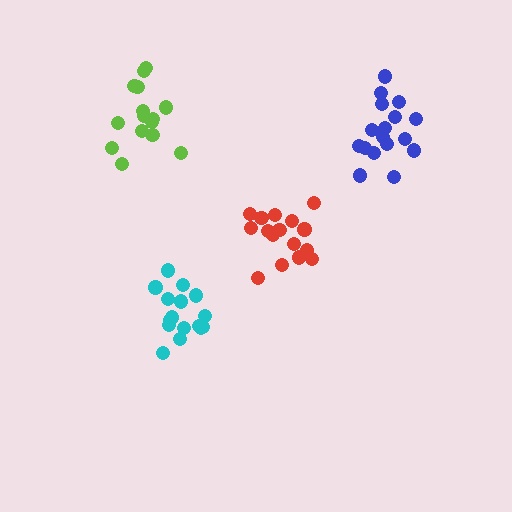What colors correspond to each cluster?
The clusters are colored: cyan, blue, red, lime.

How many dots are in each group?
Group 1: 16 dots, Group 2: 17 dots, Group 3: 16 dots, Group 4: 15 dots (64 total).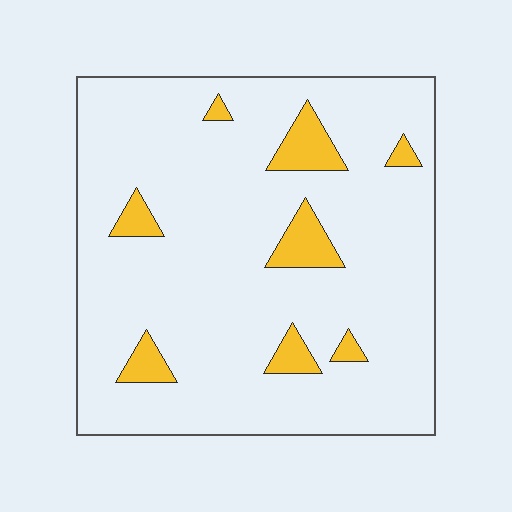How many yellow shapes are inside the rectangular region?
8.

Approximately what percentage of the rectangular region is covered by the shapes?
Approximately 10%.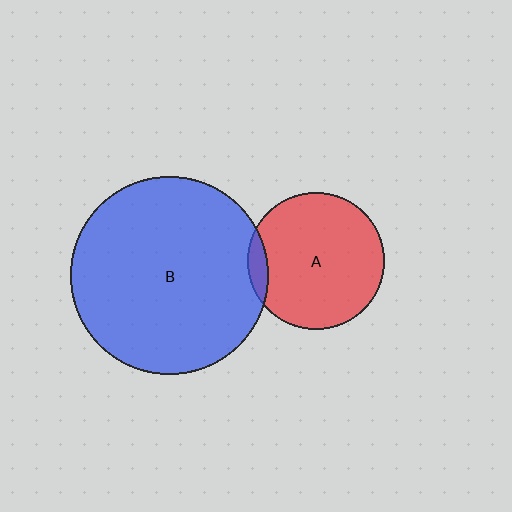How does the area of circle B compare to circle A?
Approximately 2.1 times.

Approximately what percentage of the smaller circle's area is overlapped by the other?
Approximately 5%.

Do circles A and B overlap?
Yes.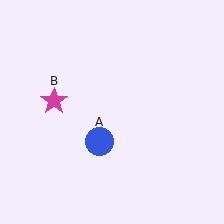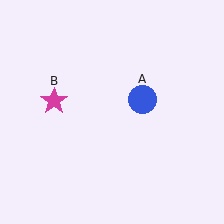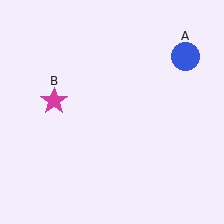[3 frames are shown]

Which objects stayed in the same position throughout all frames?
Magenta star (object B) remained stationary.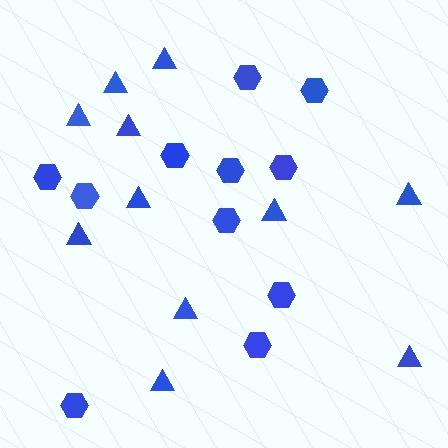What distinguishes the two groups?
There are 2 groups: one group of triangles (11) and one group of hexagons (11).